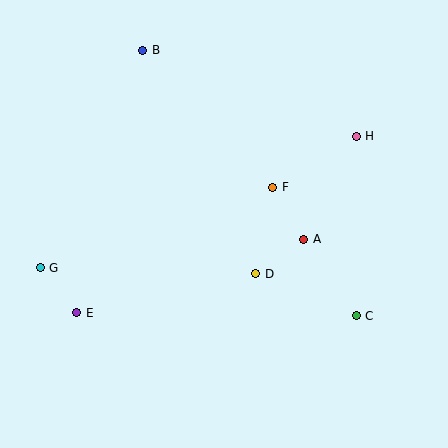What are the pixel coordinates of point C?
Point C is at (356, 316).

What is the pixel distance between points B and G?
The distance between B and G is 241 pixels.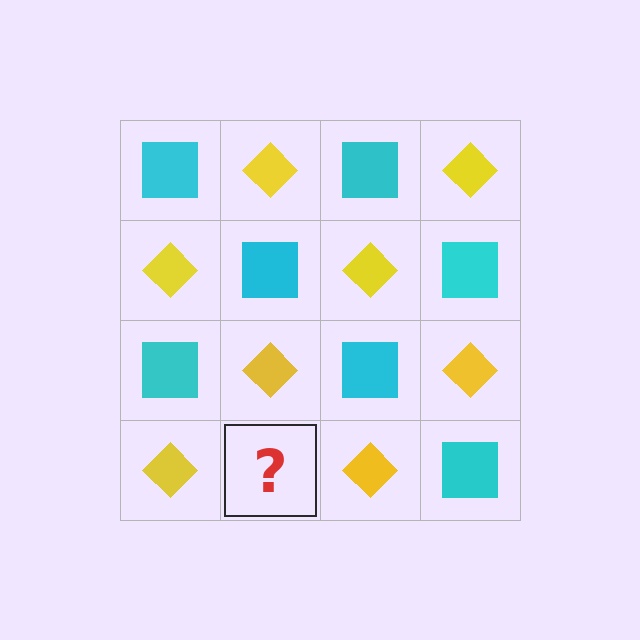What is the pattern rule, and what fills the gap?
The rule is that it alternates cyan square and yellow diamond in a checkerboard pattern. The gap should be filled with a cyan square.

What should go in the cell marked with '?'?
The missing cell should contain a cyan square.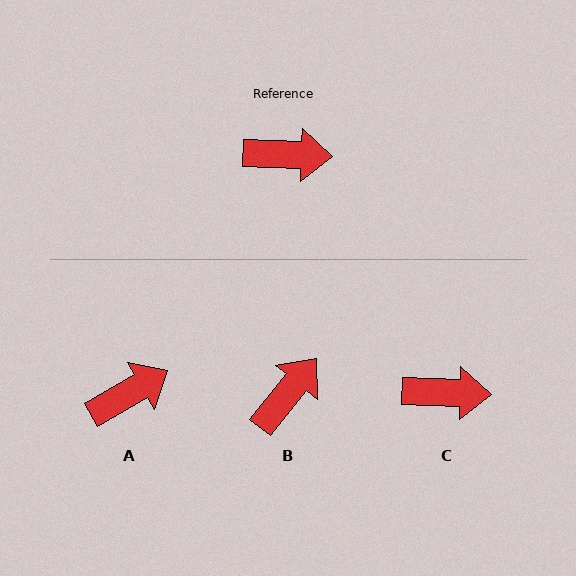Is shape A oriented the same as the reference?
No, it is off by about 32 degrees.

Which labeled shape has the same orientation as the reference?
C.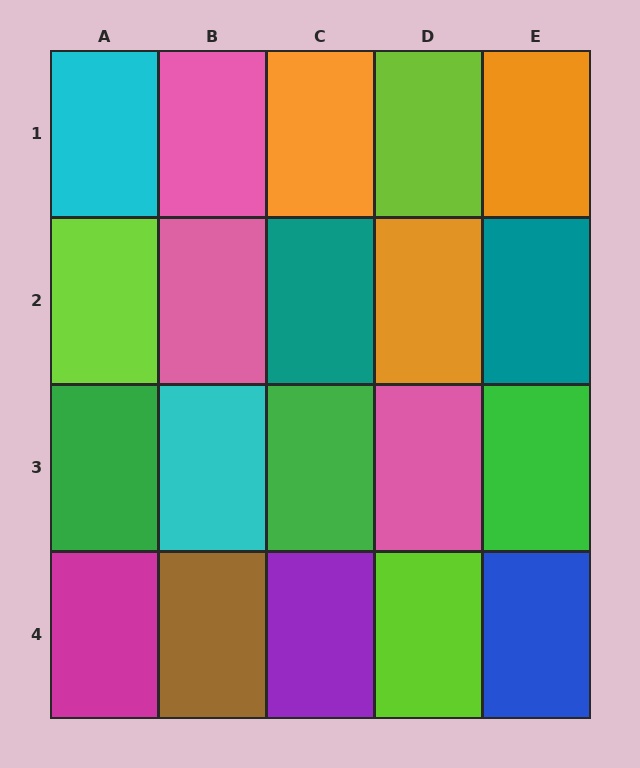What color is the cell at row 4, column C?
Purple.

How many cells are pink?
3 cells are pink.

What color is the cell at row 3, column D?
Pink.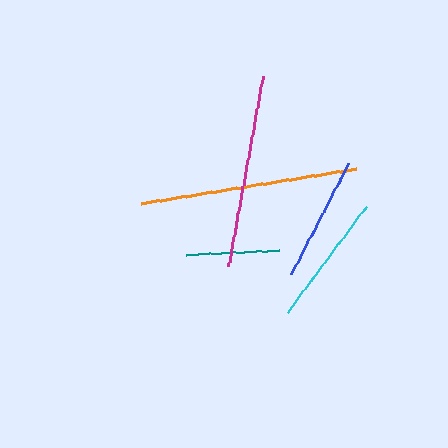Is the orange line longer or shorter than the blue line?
The orange line is longer than the blue line.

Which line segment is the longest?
The orange line is the longest at approximately 218 pixels.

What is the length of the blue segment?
The blue segment is approximately 125 pixels long.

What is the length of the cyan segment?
The cyan segment is approximately 132 pixels long.